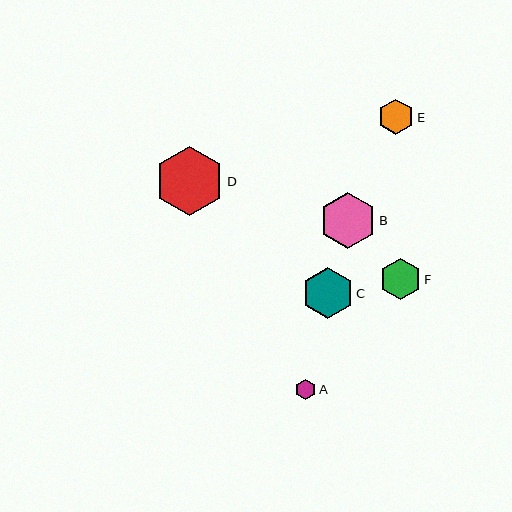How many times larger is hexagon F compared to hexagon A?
Hexagon F is approximately 2.0 times the size of hexagon A.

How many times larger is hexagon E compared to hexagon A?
Hexagon E is approximately 1.7 times the size of hexagon A.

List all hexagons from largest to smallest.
From largest to smallest: D, B, C, F, E, A.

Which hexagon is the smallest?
Hexagon A is the smallest with a size of approximately 21 pixels.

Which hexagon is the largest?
Hexagon D is the largest with a size of approximately 69 pixels.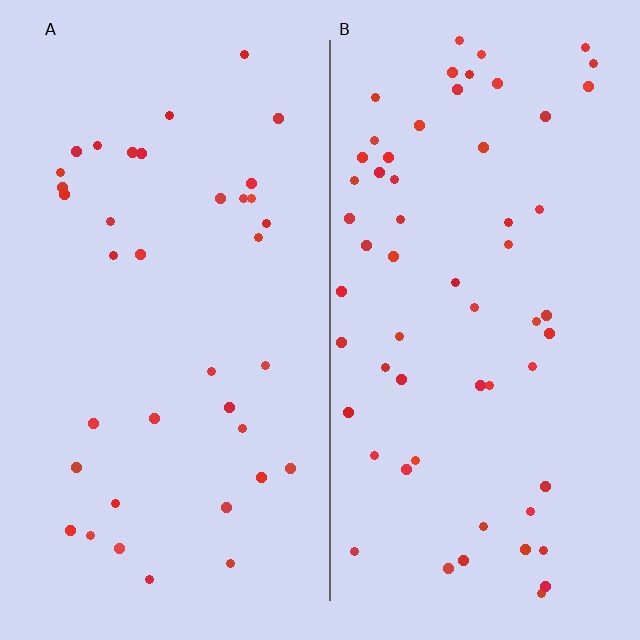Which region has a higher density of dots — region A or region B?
B (the right).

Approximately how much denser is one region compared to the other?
Approximately 1.7× — region B over region A.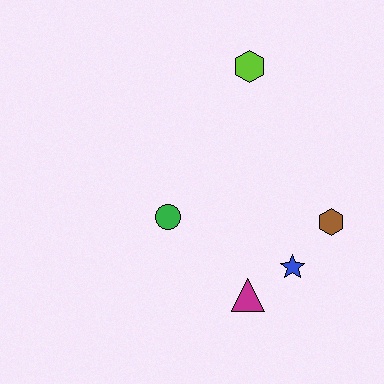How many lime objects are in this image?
There is 1 lime object.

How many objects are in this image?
There are 5 objects.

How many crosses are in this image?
There are no crosses.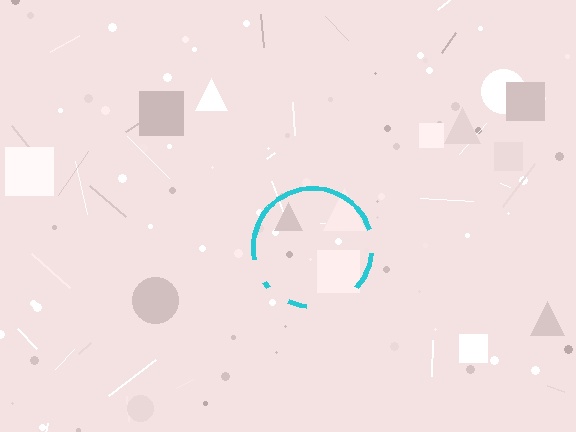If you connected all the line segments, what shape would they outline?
They would outline a circle.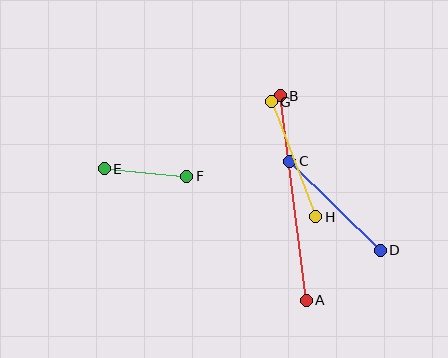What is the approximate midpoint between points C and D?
The midpoint is at approximately (335, 206) pixels.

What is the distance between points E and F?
The distance is approximately 82 pixels.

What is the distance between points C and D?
The distance is approximately 126 pixels.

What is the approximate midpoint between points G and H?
The midpoint is at approximately (293, 159) pixels.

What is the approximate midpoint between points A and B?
The midpoint is at approximately (293, 198) pixels.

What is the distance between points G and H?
The distance is approximately 124 pixels.